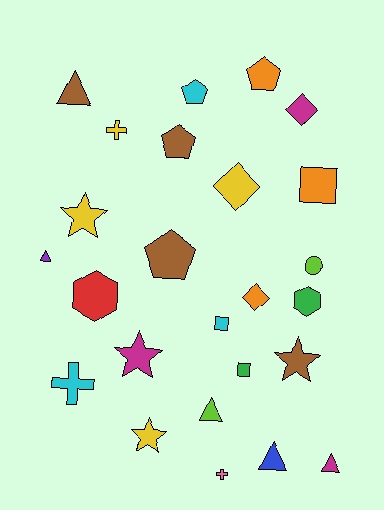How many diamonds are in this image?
There are 3 diamonds.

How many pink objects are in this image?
There is 1 pink object.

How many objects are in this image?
There are 25 objects.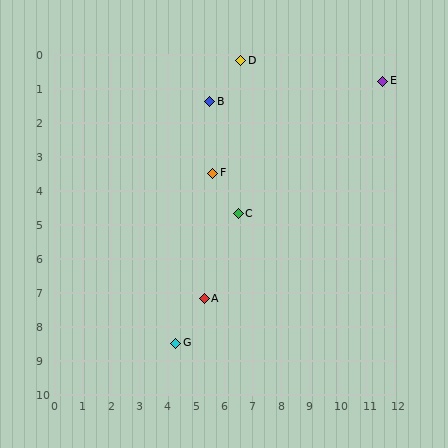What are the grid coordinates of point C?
Point C is at approximately (6.5, 4.7).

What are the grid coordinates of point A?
Point A is at approximately (5.3, 7.2).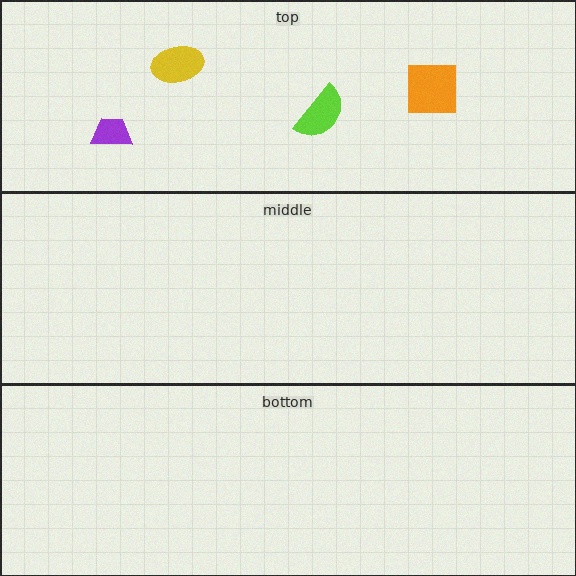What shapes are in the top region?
The yellow ellipse, the purple trapezoid, the lime semicircle, the orange square.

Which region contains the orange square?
The top region.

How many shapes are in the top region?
4.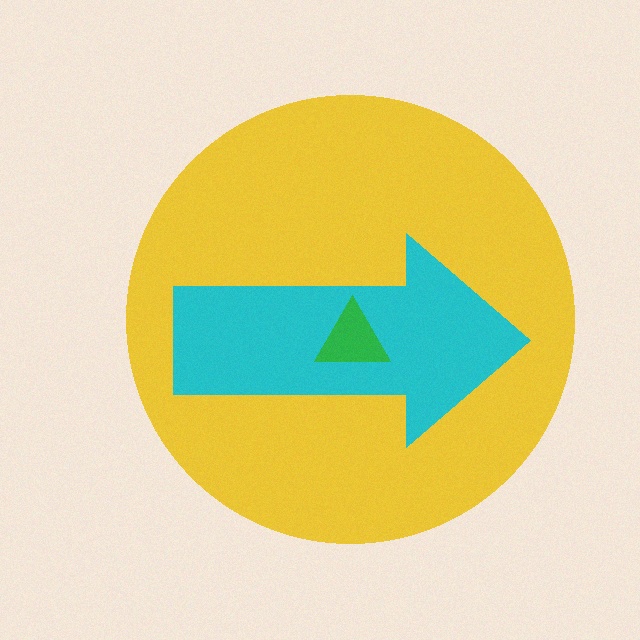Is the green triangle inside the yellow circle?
Yes.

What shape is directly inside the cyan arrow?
The green triangle.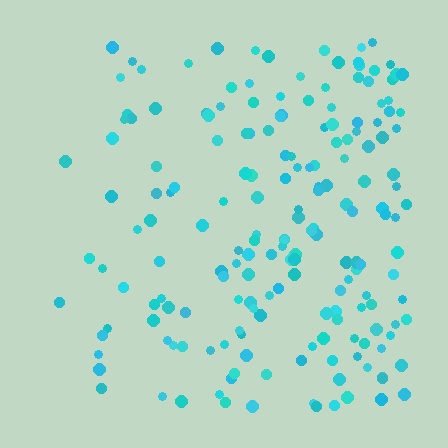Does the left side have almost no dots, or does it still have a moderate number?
Still a moderate number, just noticeably fewer than the right.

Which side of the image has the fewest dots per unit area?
The left.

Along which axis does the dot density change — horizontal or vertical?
Horizontal.